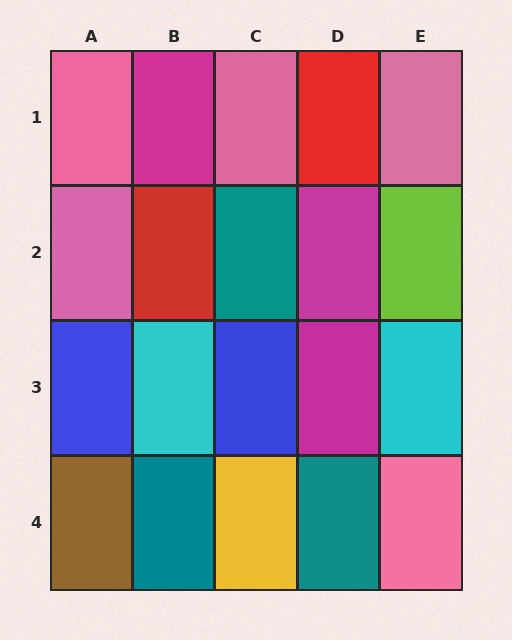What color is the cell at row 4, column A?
Brown.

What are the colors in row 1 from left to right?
Pink, magenta, pink, red, pink.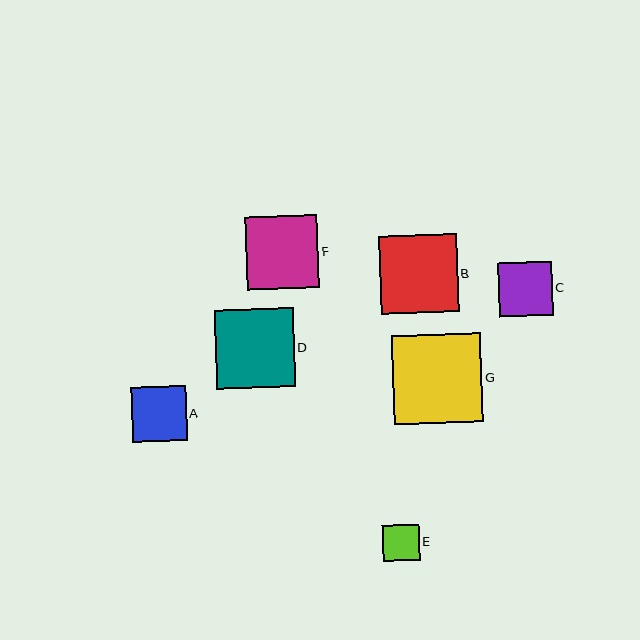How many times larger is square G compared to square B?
Square G is approximately 1.1 times the size of square B.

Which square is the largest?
Square G is the largest with a size of approximately 89 pixels.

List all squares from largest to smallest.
From largest to smallest: G, B, D, F, A, C, E.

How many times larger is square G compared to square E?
Square G is approximately 2.4 times the size of square E.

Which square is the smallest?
Square E is the smallest with a size of approximately 36 pixels.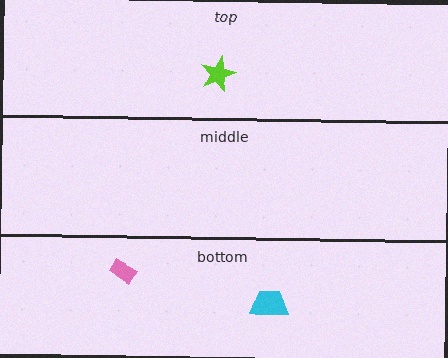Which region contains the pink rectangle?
The bottom region.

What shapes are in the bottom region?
The pink rectangle, the cyan trapezoid.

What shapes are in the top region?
The lime star.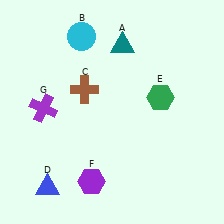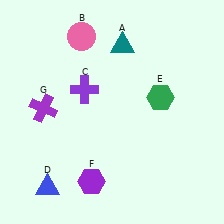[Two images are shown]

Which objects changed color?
B changed from cyan to pink. C changed from brown to purple.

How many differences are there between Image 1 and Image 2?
There are 2 differences between the two images.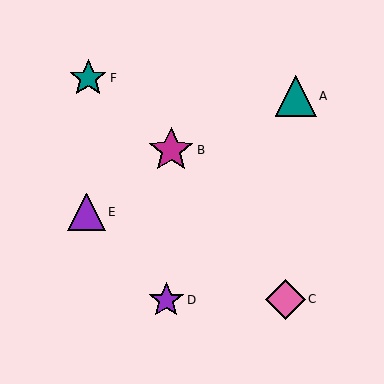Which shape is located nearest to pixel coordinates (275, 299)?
The pink diamond (labeled C) at (285, 299) is nearest to that location.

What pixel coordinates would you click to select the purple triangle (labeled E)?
Click at (86, 212) to select the purple triangle E.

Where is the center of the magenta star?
The center of the magenta star is at (171, 150).